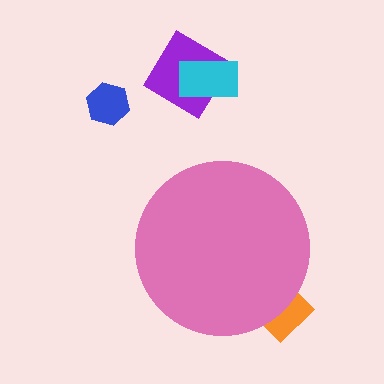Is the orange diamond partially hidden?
Yes, the orange diamond is partially hidden behind the pink circle.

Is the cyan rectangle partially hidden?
No, the cyan rectangle is fully visible.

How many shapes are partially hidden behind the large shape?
1 shape is partially hidden.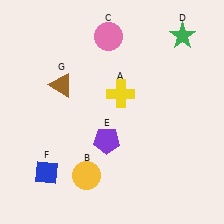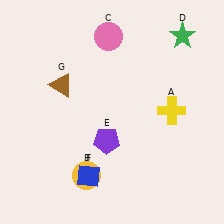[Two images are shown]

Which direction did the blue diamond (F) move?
The blue diamond (F) moved right.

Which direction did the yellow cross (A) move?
The yellow cross (A) moved right.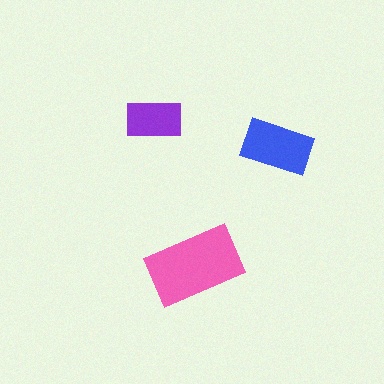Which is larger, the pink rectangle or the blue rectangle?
The pink one.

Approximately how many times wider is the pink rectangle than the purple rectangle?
About 1.5 times wider.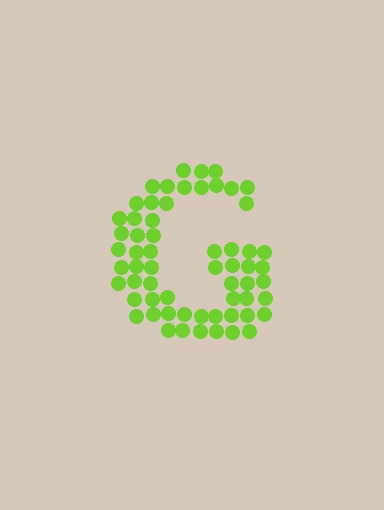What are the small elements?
The small elements are circles.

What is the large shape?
The large shape is the letter G.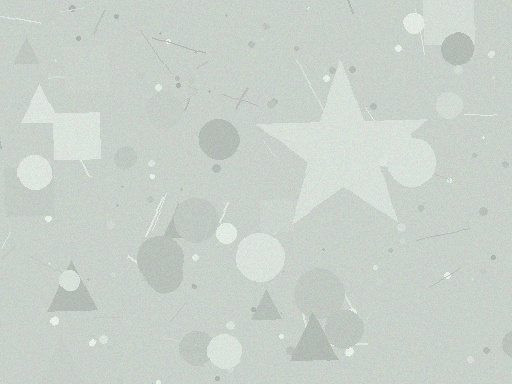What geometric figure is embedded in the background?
A star is embedded in the background.